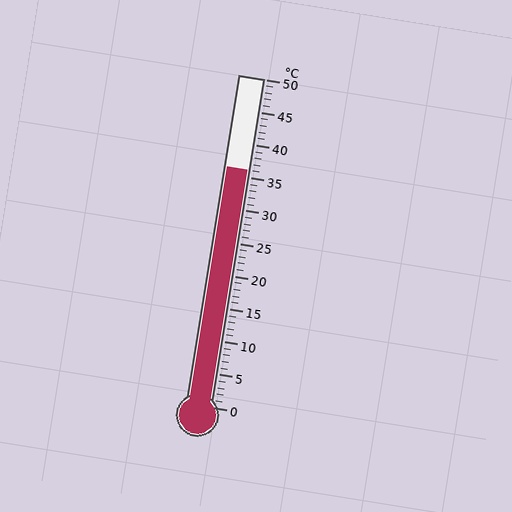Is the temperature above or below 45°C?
The temperature is below 45°C.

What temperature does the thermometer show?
The thermometer shows approximately 36°C.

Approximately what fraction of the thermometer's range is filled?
The thermometer is filled to approximately 70% of its range.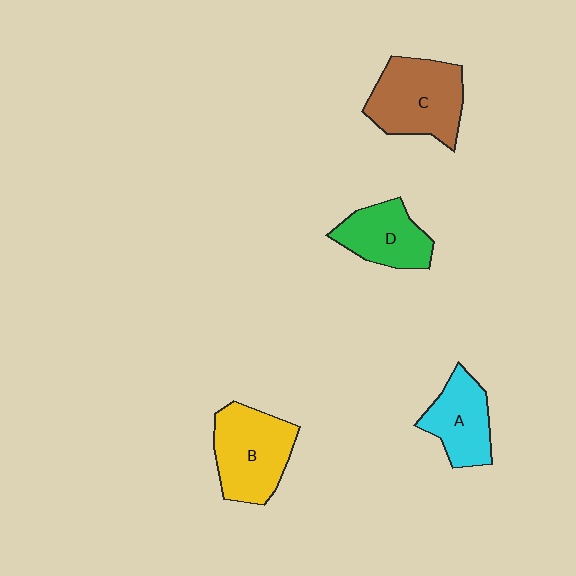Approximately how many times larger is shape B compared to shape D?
Approximately 1.4 times.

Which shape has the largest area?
Shape C (brown).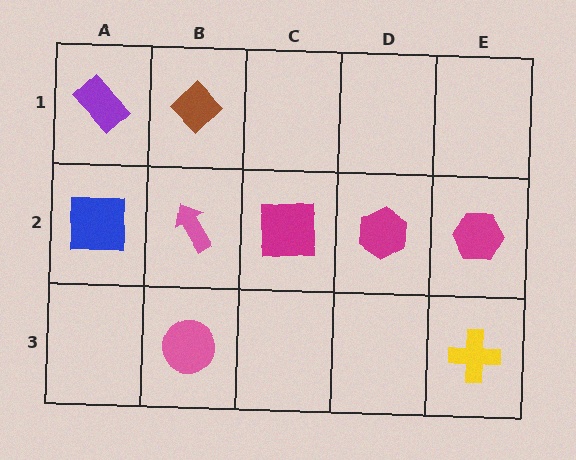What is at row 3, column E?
A yellow cross.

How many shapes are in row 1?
2 shapes.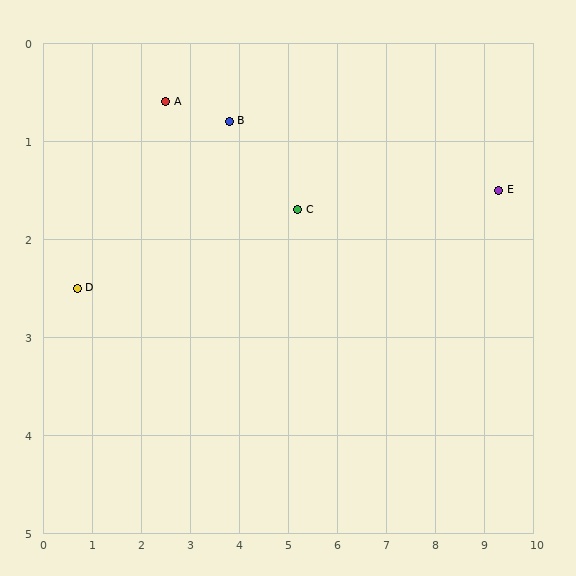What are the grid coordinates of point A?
Point A is at approximately (2.5, 0.6).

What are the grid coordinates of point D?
Point D is at approximately (0.7, 2.5).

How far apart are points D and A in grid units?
Points D and A are about 2.6 grid units apart.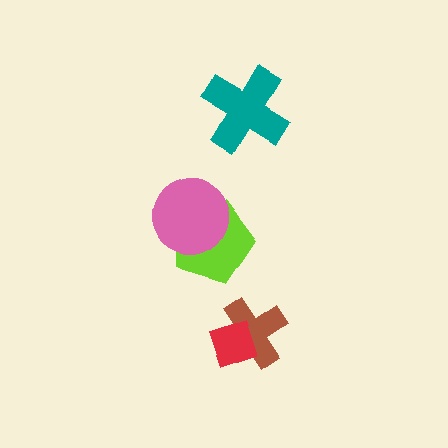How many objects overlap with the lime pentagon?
1 object overlaps with the lime pentagon.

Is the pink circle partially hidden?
No, no other shape covers it.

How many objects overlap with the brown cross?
1 object overlaps with the brown cross.